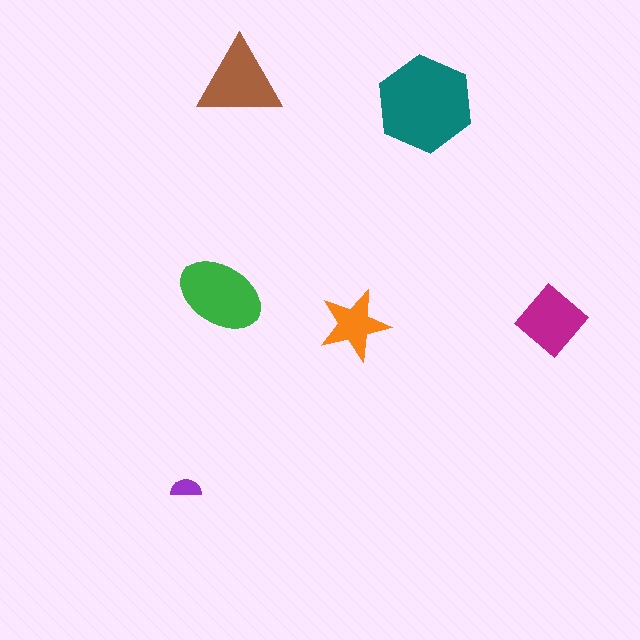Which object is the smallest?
The purple semicircle.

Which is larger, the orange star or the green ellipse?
The green ellipse.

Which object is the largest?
The teal hexagon.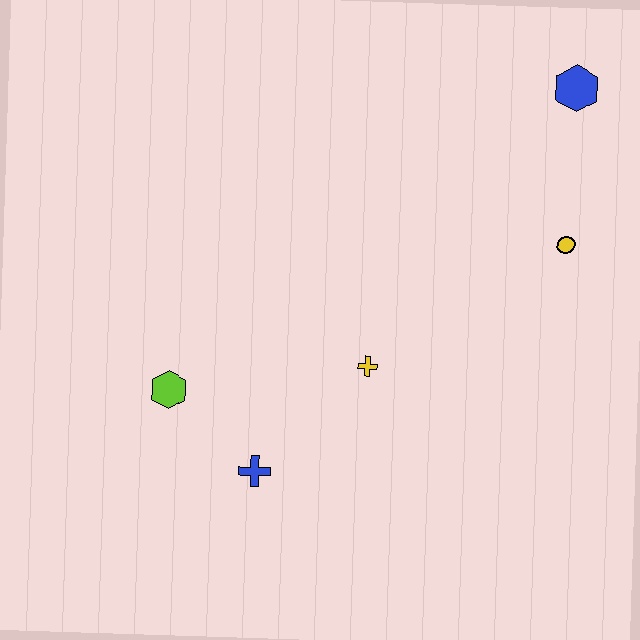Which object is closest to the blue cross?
The lime hexagon is closest to the blue cross.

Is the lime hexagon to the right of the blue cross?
No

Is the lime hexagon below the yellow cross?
Yes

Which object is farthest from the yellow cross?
The blue hexagon is farthest from the yellow cross.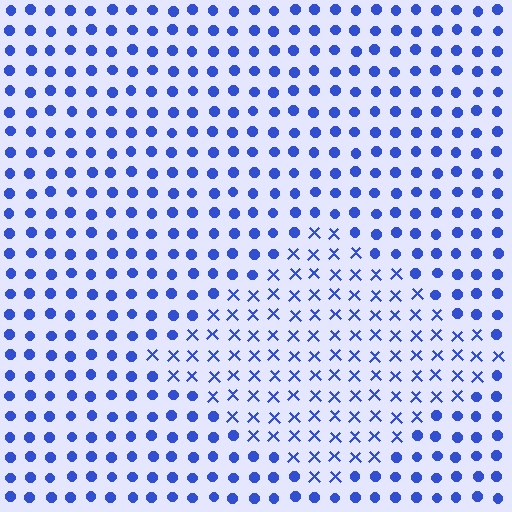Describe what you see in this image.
The image is filled with small blue elements arranged in a uniform grid. A diamond-shaped region contains X marks, while the surrounding area contains circles. The boundary is defined purely by the change in element shape.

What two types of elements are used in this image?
The image uses X marks inside the diamond region and circles outside it.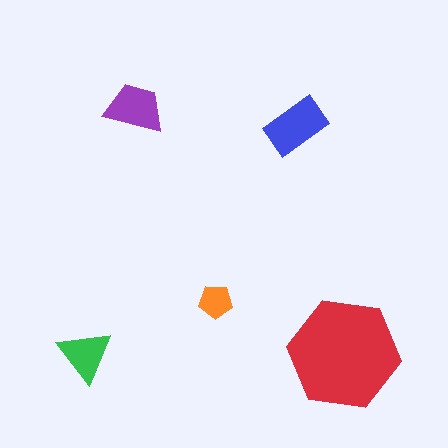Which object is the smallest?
The orange pentagon.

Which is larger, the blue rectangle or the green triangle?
The blue rectangle.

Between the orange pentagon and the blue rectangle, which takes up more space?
The blue rectangle.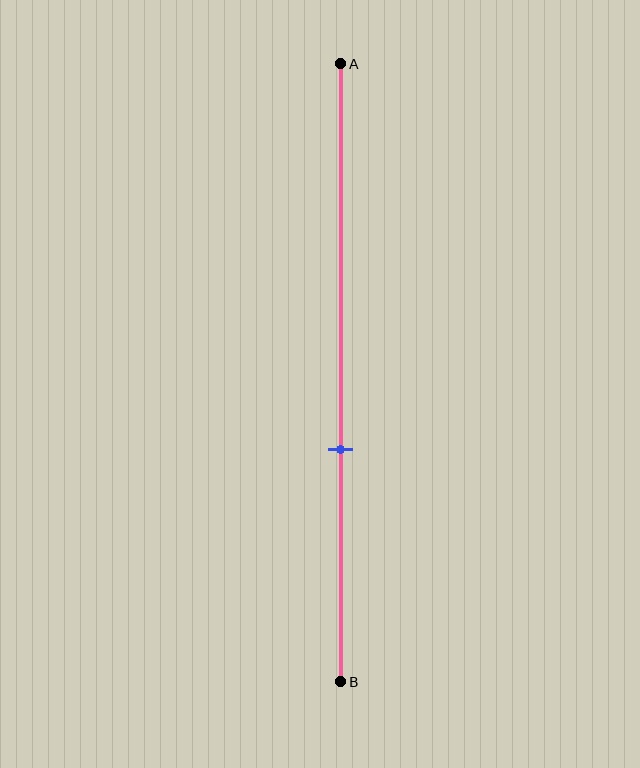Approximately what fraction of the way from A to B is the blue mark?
The blue mark is approximately 60% of the way from A to B.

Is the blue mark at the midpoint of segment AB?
No, the mark is at about 60% from A, not at the 50% midpoint.